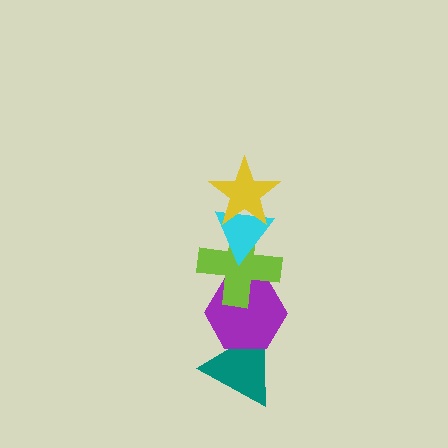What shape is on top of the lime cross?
The cyan triangle is on top of the lime cross.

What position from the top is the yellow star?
The yellow star is 1st from the top.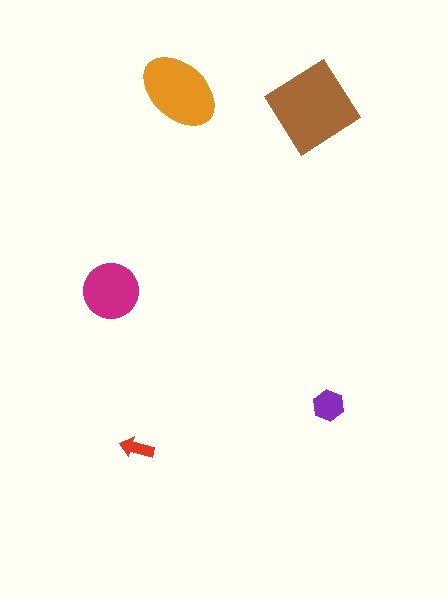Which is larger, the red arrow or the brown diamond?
The brown diamond.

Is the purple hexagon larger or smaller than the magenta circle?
Smaller.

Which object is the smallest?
The red arrow.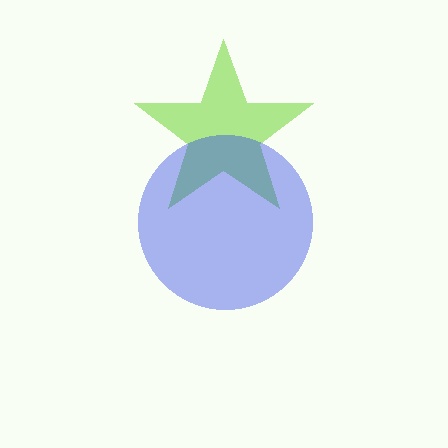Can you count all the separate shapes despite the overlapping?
Yes, there are 2 separate shapes.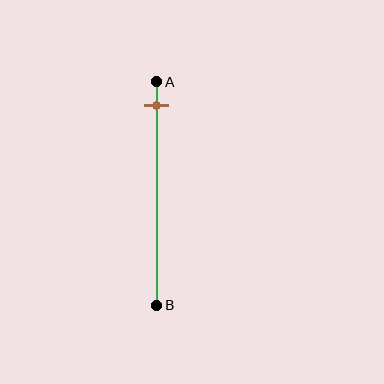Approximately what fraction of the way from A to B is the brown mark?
The brown mark is approximately 10% of the way from A to B.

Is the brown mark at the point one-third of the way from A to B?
No, the mark is at about 10% from A, not at the 33% one-third point.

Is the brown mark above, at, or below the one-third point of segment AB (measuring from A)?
The brown mark is above the one-third point of segment AB.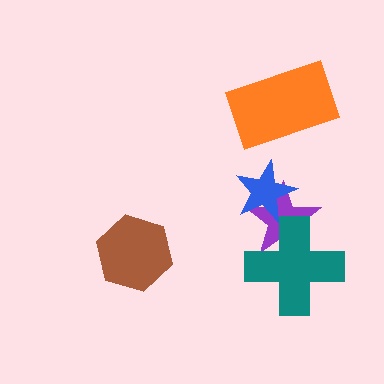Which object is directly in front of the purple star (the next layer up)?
The blue star is directly in front of the purple star.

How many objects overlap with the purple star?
2 objects overlap with the purple star.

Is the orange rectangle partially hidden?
No, no other shape covers it.